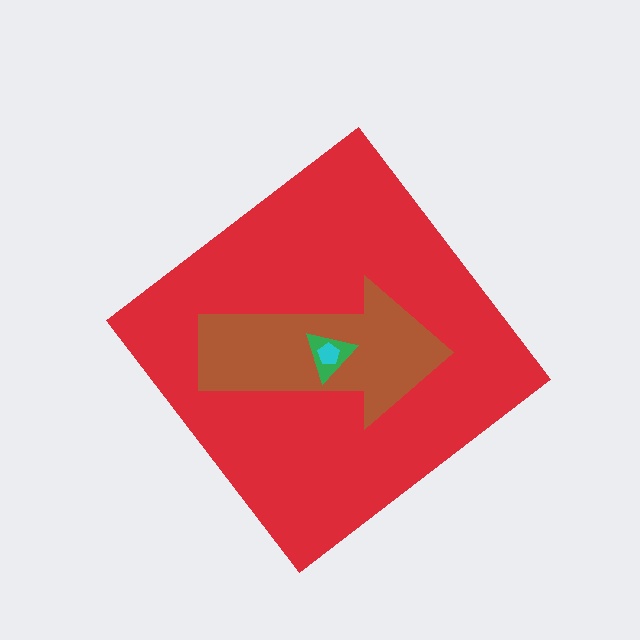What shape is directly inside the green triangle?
The cyan pentagon.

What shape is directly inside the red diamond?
The brown arrow.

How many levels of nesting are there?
4.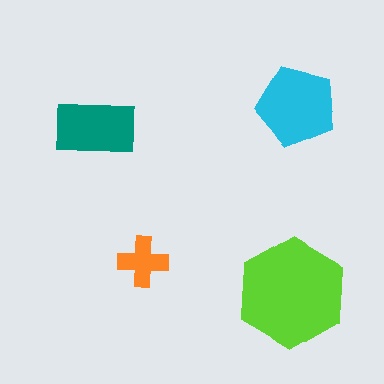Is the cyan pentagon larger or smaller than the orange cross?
Larger.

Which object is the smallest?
The orange cross.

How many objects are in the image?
There are 4 objects in the image.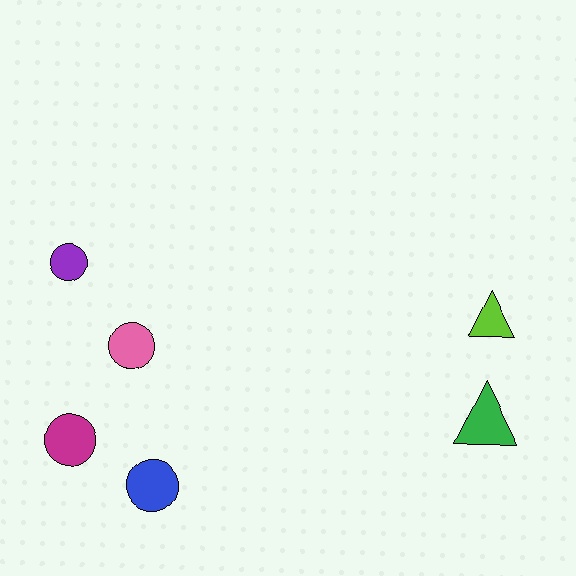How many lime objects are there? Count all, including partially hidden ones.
There is 1 lime object.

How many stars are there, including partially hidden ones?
There are no stars.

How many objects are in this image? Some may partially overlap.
There are 6 objects.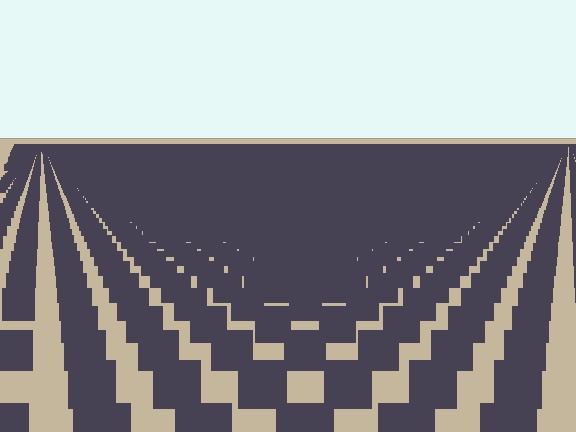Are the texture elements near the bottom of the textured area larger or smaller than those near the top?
Larger. Near the bottom, elements are closer to the viewer and appear at a bigger on-screen size.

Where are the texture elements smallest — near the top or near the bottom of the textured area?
Near the top.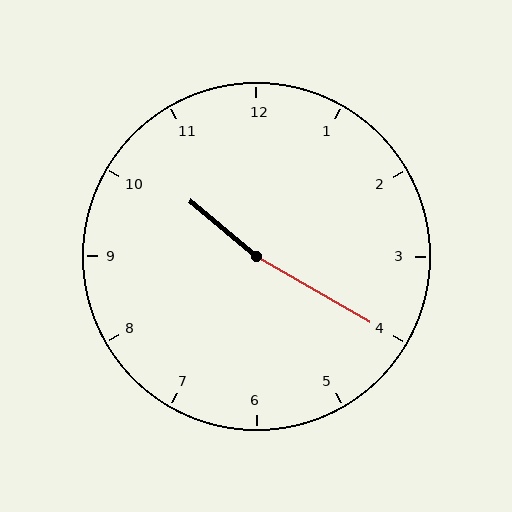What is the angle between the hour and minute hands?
Approximately 170 degrees.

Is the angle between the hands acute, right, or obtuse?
It is obtuse.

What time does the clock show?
10:20.